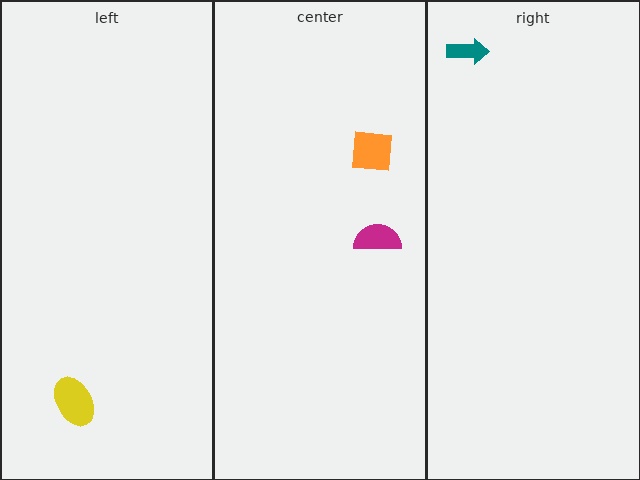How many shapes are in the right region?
1.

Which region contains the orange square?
The center region.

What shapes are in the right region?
The teal arrow.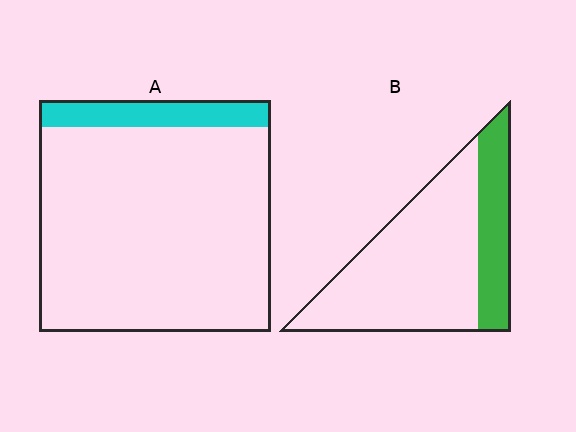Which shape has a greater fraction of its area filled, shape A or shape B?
Shape B.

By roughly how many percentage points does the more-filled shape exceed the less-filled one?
By roughly 15 percentage points (B over A).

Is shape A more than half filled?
No.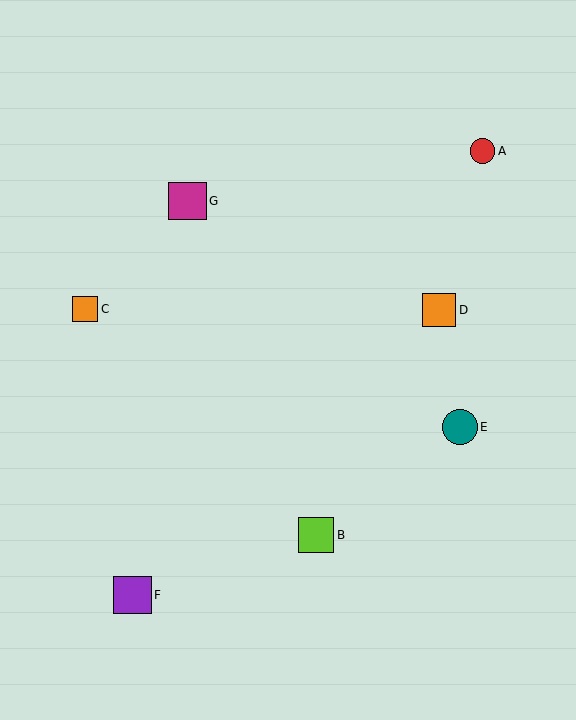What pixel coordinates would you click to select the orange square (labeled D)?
Click at (439, 310) to select the orange square D.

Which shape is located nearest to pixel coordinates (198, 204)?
The magenta square (labeled G) at (188, 201) is nearest to that location.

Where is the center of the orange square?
The center of the orange square is at (85, 309).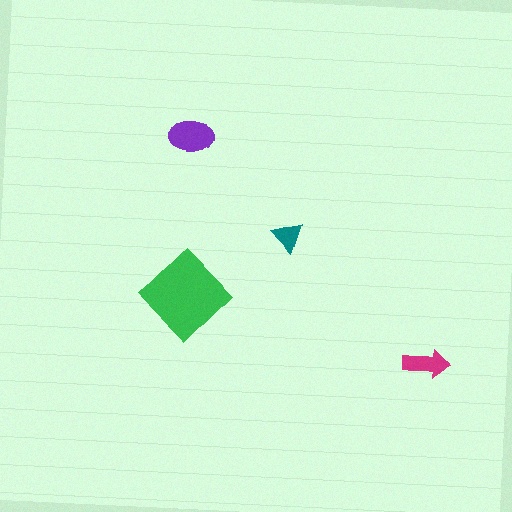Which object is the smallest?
The teal triangle.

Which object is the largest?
The green diamond.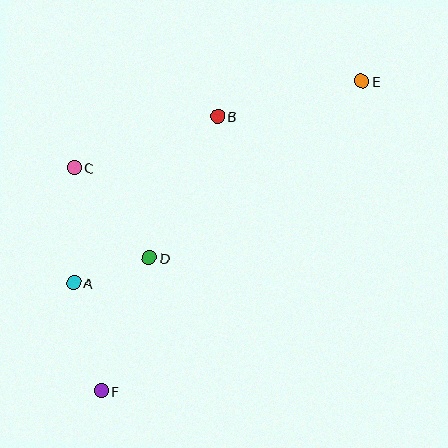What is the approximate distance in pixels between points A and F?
The distance between A and F is approximately 112 pixels.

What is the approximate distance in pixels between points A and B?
The distance between A and B is approximately 220 pixels.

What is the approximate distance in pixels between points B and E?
The distance between B and E is approximately 148 pixels.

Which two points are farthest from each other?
Points E and F are farthest from each other.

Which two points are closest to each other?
Points A and D are closest to each other.